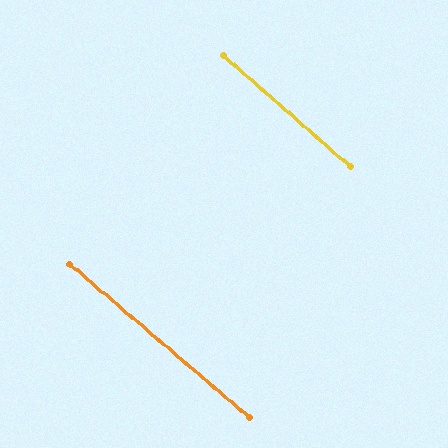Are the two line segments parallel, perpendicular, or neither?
Parallel — their directions differ by only 1.0°.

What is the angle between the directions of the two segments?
Approximately 1 degree.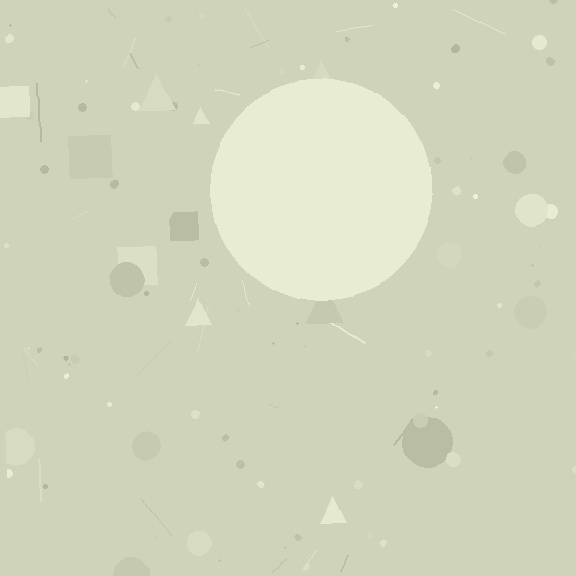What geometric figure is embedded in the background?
A circle is embedded in the background.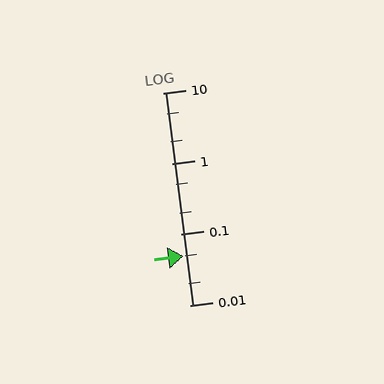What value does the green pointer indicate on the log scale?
The pointer indicates approximately 0.05.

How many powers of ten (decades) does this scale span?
The scale spans 3 decades, from 0.01 to 10.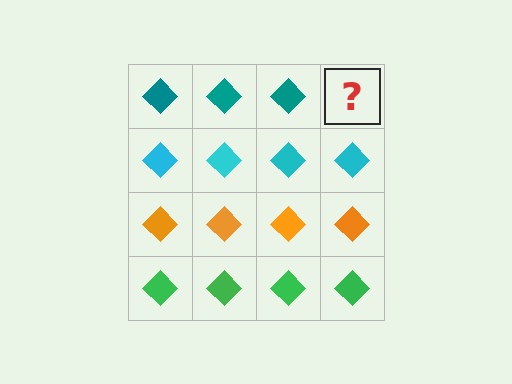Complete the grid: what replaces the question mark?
The question mark should be replaced with a teal diamond.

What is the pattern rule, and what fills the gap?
The rule is that each row has a consistent color. The gap should be filled with a teal diamond.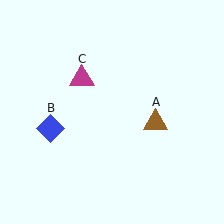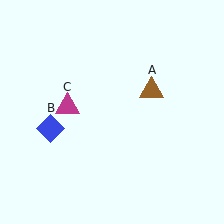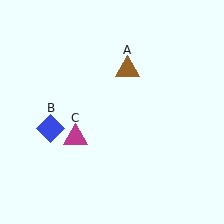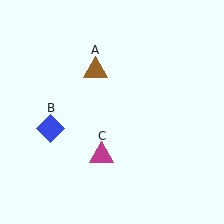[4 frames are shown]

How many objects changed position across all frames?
2 objects changed position: brown triangle (object A), magenta triangle (object C).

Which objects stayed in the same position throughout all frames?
Blue diamond (object B) remained stationary.